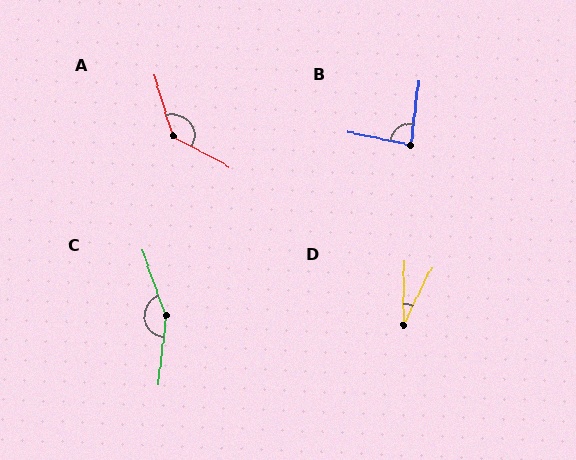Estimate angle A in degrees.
Approximately 134 degrees.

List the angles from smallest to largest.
D (26°), B (85°), A (134°), C (154°).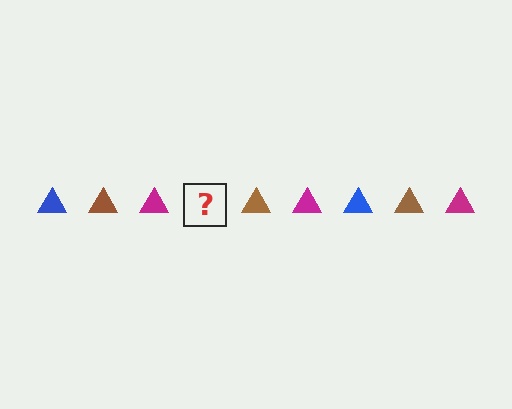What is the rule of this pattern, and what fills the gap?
The rule is that the pattern cycles through blue, brown, magenta triangles. The gap should be filled with a blue triangle.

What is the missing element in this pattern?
The missing element is a blue triangle.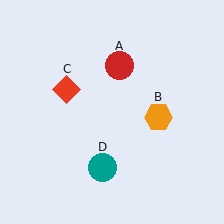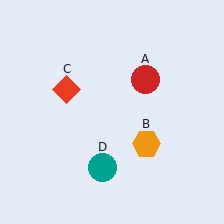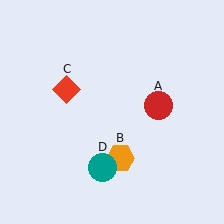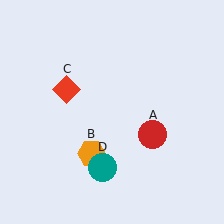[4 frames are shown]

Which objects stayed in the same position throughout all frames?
Red diamond (object C) and teal circle (object D) remained stationary.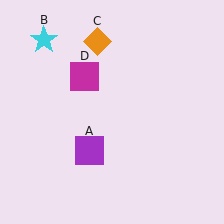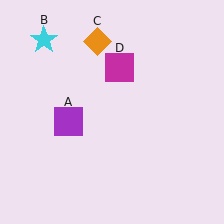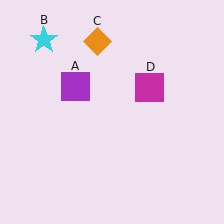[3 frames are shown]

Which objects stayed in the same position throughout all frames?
Cyan star (object B) and orange diamond (object C) remained stationary.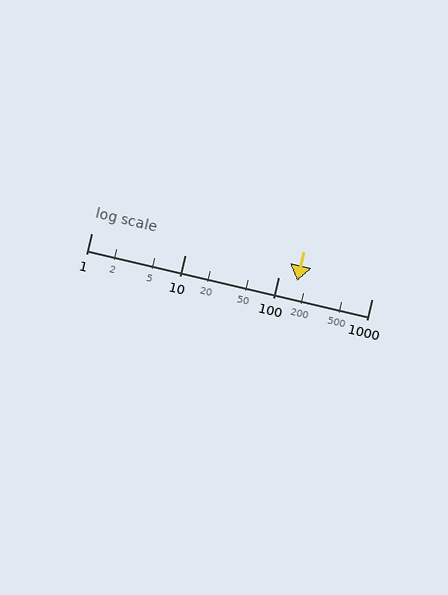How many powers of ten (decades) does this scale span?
The scale spans 3 decades, from 1 to 1000.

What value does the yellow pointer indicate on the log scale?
The pointer indicates approximately 160.